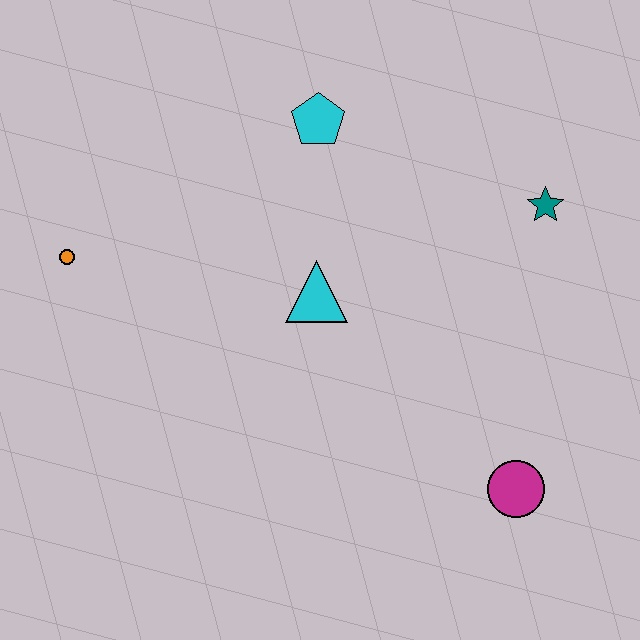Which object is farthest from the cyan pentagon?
The magenta circle is farthest from the cyan pentagon.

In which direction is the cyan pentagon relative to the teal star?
The cyan pentagon is to the left of the teal star.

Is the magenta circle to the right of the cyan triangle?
Yes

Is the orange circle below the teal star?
Yes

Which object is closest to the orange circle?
The cyan triangle is closest to the orange circle.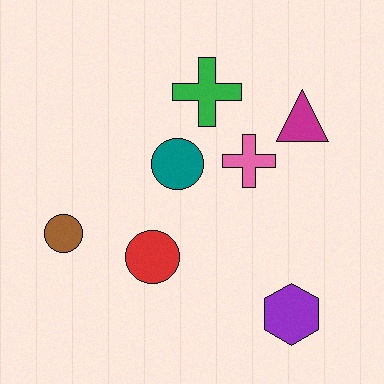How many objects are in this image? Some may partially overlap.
There are 7 objects.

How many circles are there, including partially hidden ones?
There are 3 circles.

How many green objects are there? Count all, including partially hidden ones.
There is 1 green object.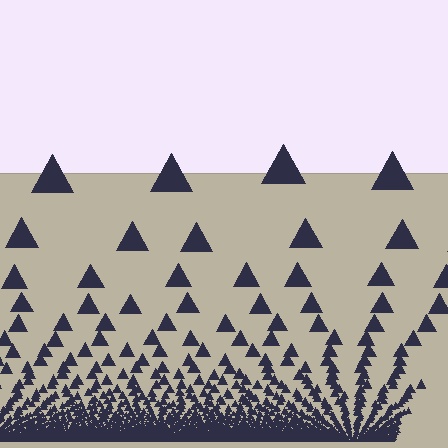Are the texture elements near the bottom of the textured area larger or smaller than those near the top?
Smaller. The gradient is inverted — elements near the bottom are smaller and denser.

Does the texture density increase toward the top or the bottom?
Density increases toward the bottom.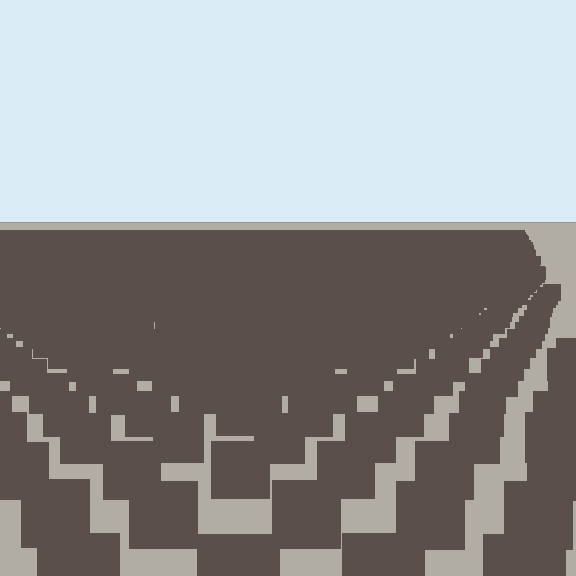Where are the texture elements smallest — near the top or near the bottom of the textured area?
Near the top.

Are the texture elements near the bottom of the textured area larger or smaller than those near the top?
Larger. Near the bottom, elements are closer to the viewer and appear at a bigger on-screen size.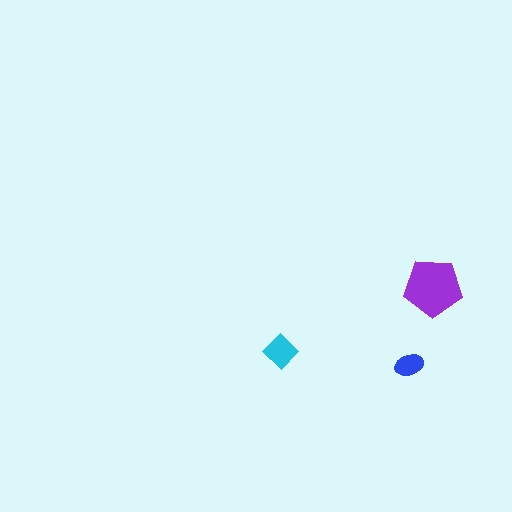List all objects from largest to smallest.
The purple pentagon, the cyan diamond, the blue ellipse.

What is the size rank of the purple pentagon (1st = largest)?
1st.